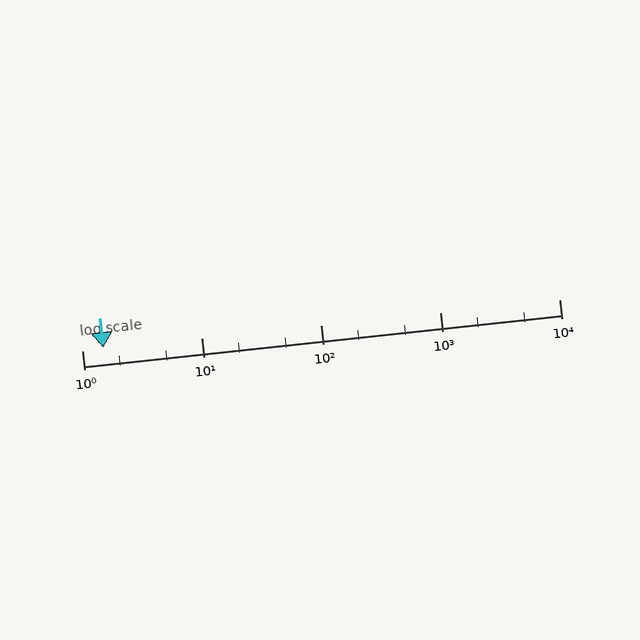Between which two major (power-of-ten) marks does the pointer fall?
The pointer is between 1 and 10.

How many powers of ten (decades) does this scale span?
The scale spans 4 decades, from 1 to 10000.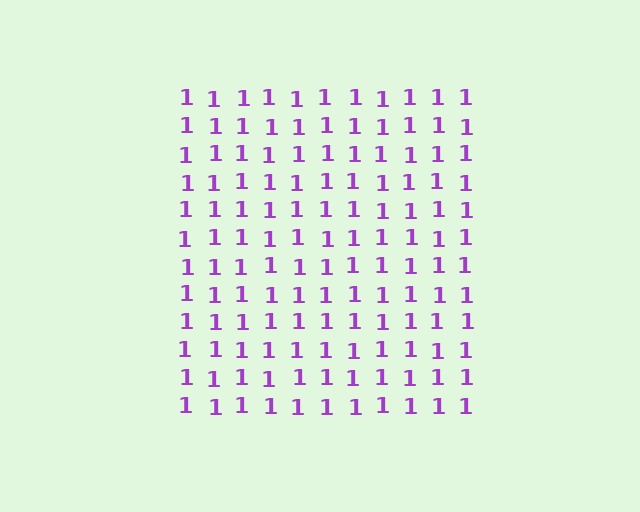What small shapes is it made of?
It is made of small digit 1's.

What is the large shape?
The large shape is a square.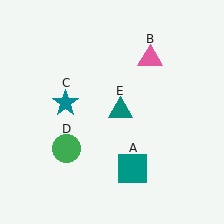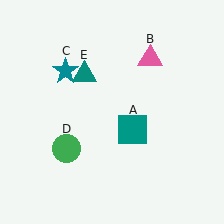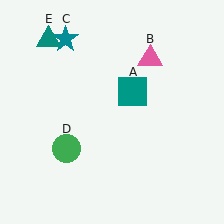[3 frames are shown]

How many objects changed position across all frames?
3 objects changed position: teal square (object A), teal star (object C), teal triangle (object E).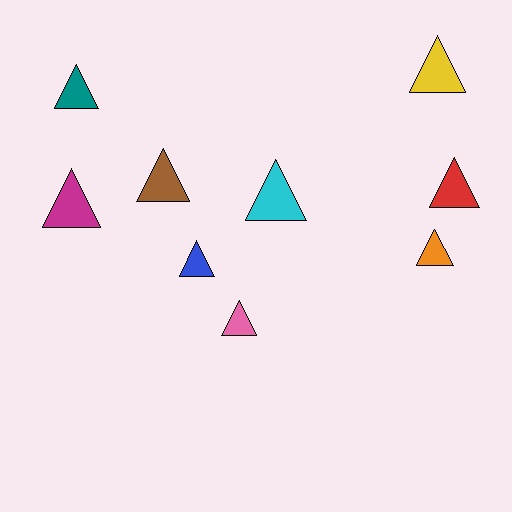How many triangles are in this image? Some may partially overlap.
There are 9 triangles.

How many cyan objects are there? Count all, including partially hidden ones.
There is 1 cyan object.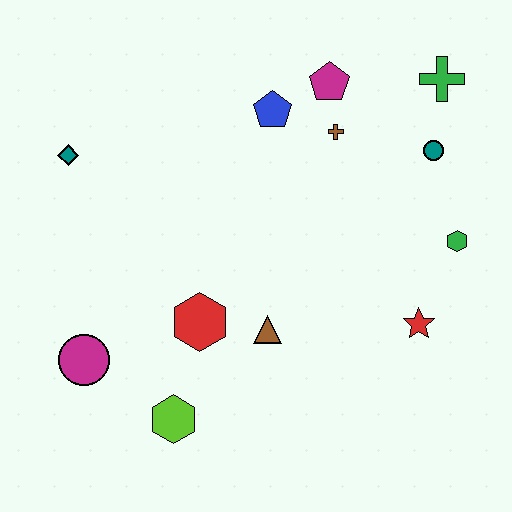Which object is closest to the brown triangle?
The red hexagon is closest to the brown triangle.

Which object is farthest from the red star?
The teal diamond is farthest from the red star.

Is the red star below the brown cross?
Yes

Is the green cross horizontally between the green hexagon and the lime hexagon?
Yes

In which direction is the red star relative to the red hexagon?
The red star is to the right of the red hexagon.